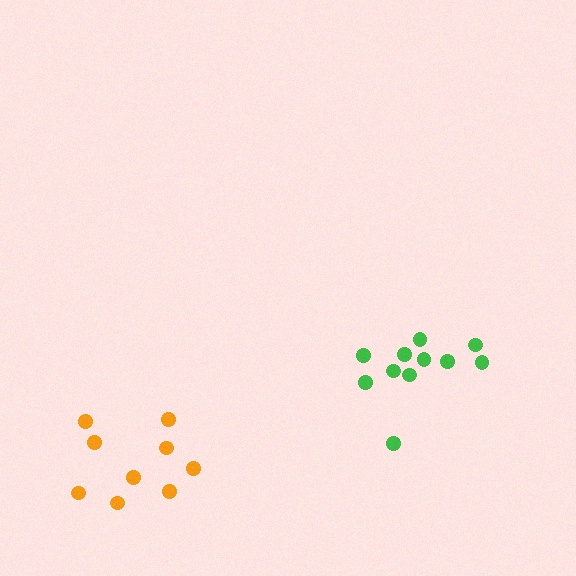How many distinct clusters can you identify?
There are 2 distinct clusters.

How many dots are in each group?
Group 1: 9 dots, Group 2: 11 dots (20 total).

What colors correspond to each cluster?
The clusters are colored: orange, green.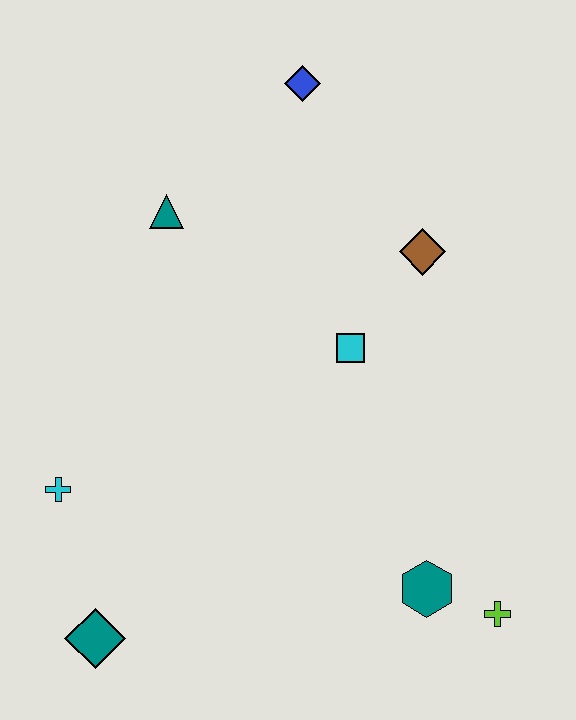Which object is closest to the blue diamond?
The teal triangle is closest to the blue diamond.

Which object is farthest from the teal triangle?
The lime cross is farthest from the teal triangle.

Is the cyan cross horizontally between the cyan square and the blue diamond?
No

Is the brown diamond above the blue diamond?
No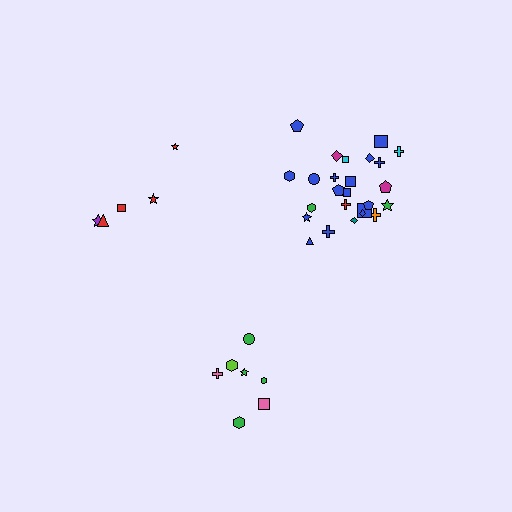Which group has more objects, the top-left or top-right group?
The top-right group.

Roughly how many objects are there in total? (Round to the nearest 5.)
Roughly 35 objects in total.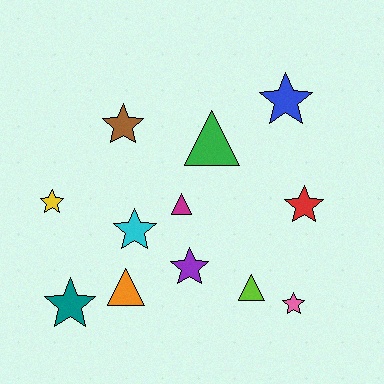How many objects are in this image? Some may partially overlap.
There are 12 objects.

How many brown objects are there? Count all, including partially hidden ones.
There is 1 brown object.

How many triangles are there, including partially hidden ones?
There are 4 triangles.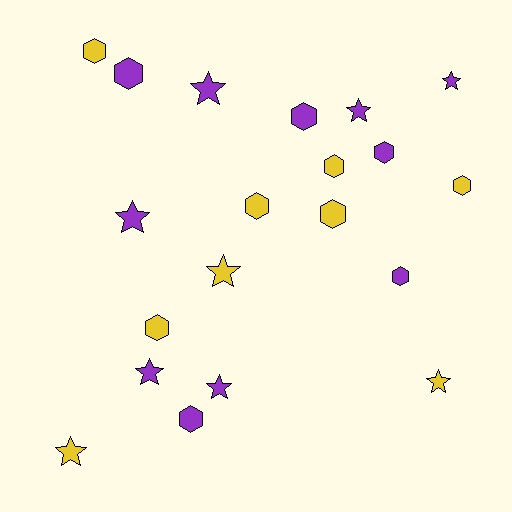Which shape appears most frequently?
Hexagon, with 11 objects.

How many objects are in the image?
There are 20 objects.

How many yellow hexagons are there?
There are 6 yellow hexagons.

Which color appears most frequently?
Purple, with 11 objects.